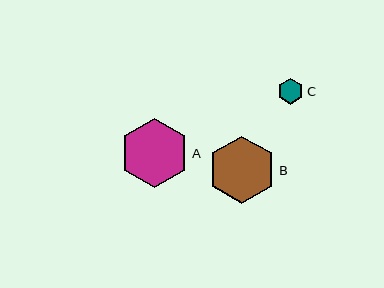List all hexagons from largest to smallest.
From largest to smallest: A, B, C.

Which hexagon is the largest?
Hexagon A is the largest with a size of approximately 69 pixels.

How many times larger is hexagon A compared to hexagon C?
Hexagon A is approximately 2.7 times the size of hexagon C.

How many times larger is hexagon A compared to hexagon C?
Hexagon A is approximately 2.7 times the size of hexagon C.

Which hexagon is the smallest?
Hexagon C is the smallest with a size of approximately 26 pixels.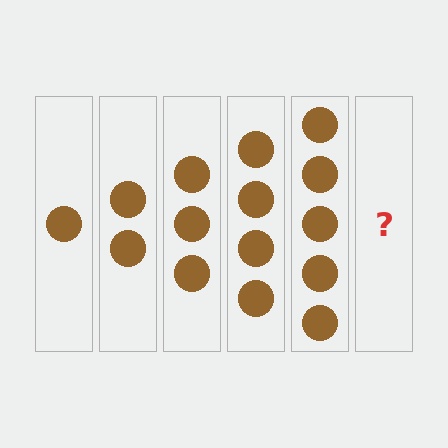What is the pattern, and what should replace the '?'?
The pattern is that each step adds one more circle. The '?' should be 6 circles.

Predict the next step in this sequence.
The next step is 6 circles.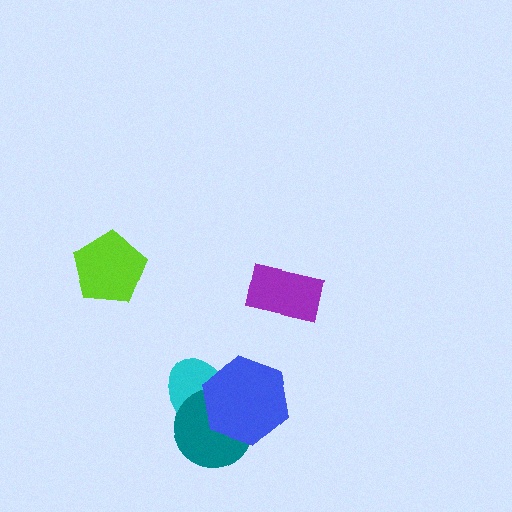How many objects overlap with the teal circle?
2 objects overlap with the teal circle.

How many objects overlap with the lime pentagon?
0 objects overlap with the lime pentagon.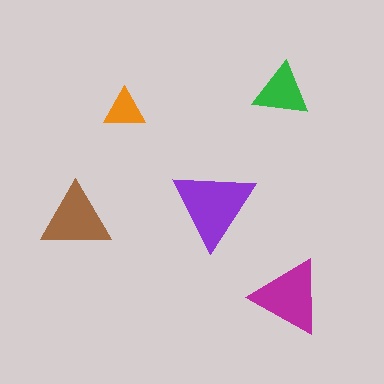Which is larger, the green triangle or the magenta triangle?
The magenta one.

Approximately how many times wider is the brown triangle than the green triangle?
About 1.5 times wider.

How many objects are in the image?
There are 5 objects in the image.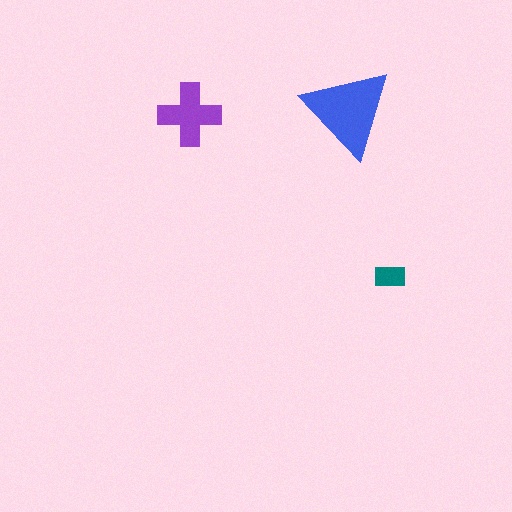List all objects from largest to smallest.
The blue triangle, the purple cross, the teal rectangle.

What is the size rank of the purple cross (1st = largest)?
2nd.